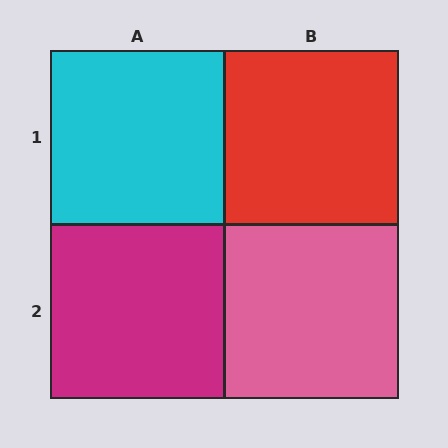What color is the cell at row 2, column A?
Magenta.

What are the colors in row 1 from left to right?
Cyan, red.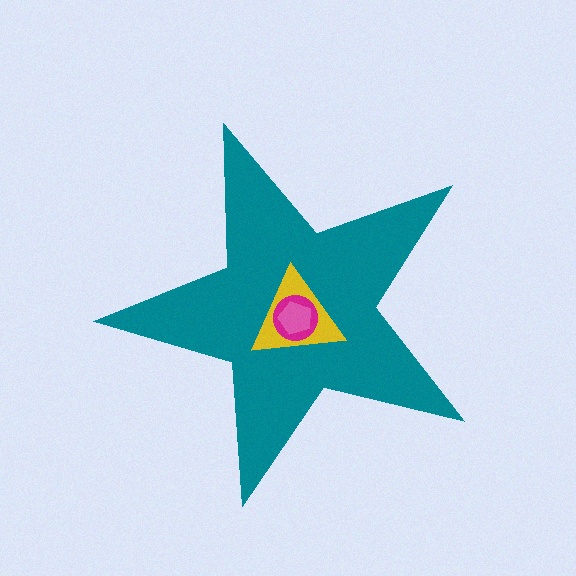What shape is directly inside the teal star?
The yellow triangle.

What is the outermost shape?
The teal star.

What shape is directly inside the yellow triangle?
The magenta circle.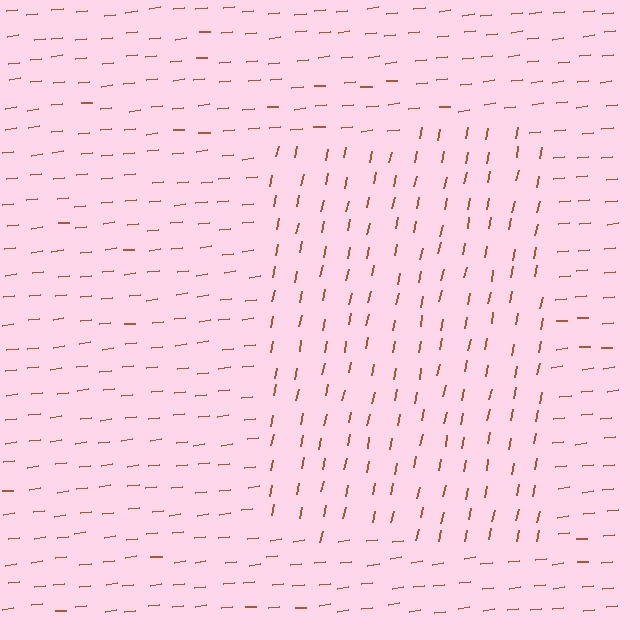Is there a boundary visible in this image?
Yes, there is a texture boundary formed by a change in line orientation.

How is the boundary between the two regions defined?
The boundary is defined purely by a change in line orientation (approximately 72 degrees difference). All lines are the same color and thickness.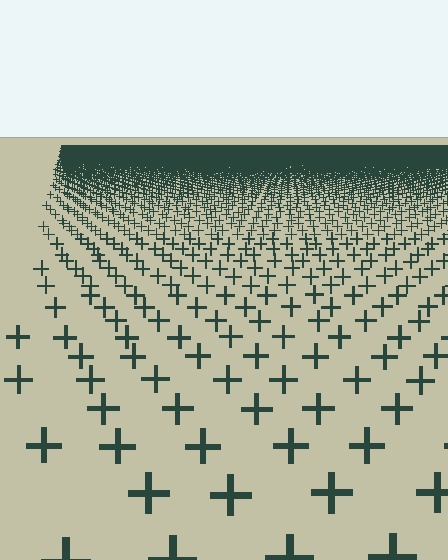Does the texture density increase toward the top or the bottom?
Density increases toward the top.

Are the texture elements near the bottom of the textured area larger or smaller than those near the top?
Larger. Near the bottom, elements are closer to the viewer and appear at a bigger on-screen size.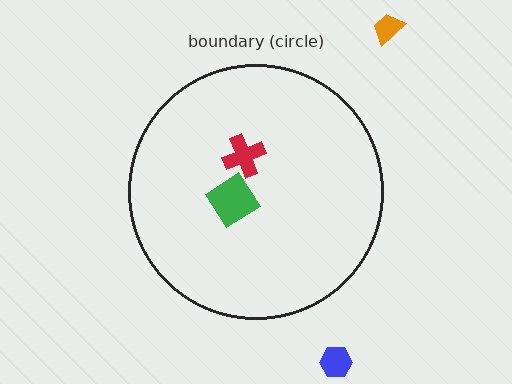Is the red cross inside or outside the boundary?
Inside.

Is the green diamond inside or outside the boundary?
Inside.